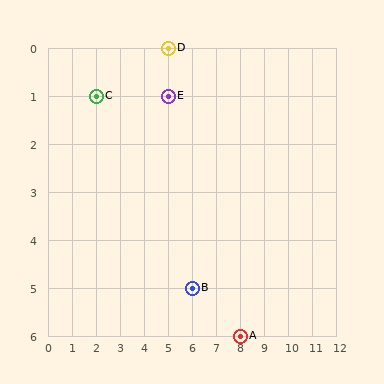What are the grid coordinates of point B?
Point B is at grid coordinates (6, 5).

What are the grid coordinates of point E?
Point E is at grid coordinates (5, 1).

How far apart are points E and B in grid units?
Points E and B are 1 column and 4 rows apart (about 4.1 grid units diagonally).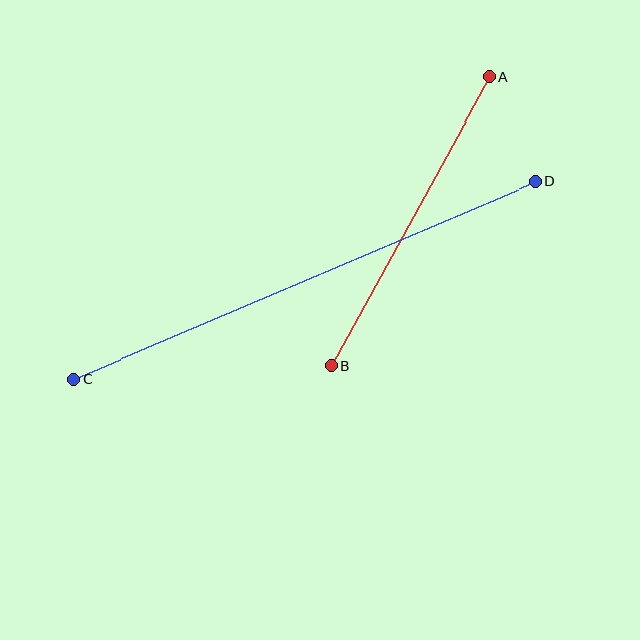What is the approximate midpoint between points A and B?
The midpoint is at approximately (411, 221) pixels.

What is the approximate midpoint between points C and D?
The midpoint is at approximately (304, 280) pixels.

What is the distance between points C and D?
The distance is approximately 501 pixels.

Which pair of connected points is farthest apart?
Points C and D are farthest apart.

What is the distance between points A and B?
The distance is approximately 330 pixels.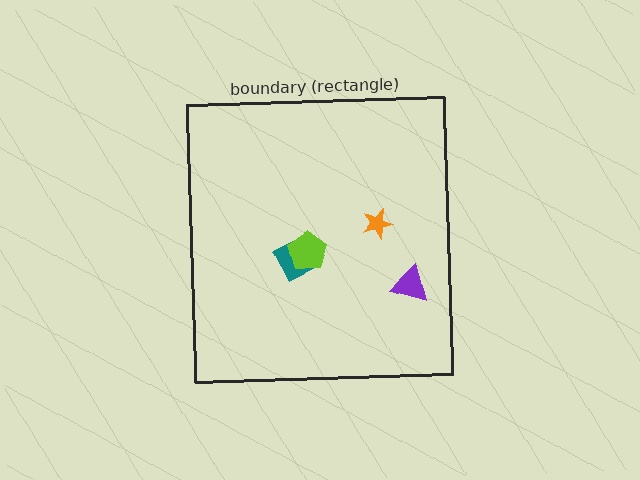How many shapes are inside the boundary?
4 inside, 0 outside.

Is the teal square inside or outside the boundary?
Inside.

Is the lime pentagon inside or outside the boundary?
Inside.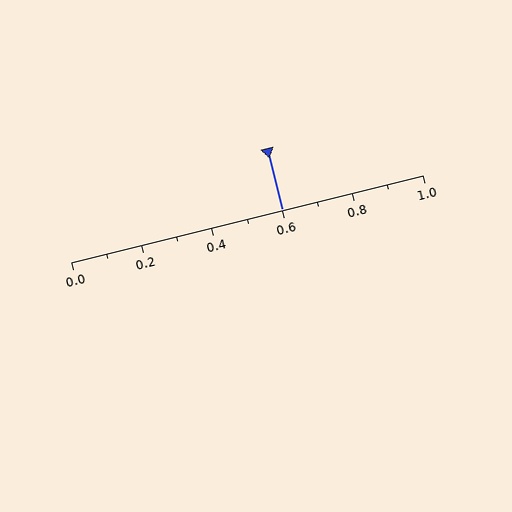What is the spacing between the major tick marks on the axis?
The major ticks are spaced 0.2 apart.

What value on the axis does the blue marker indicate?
The marker indicates approximately 0.6.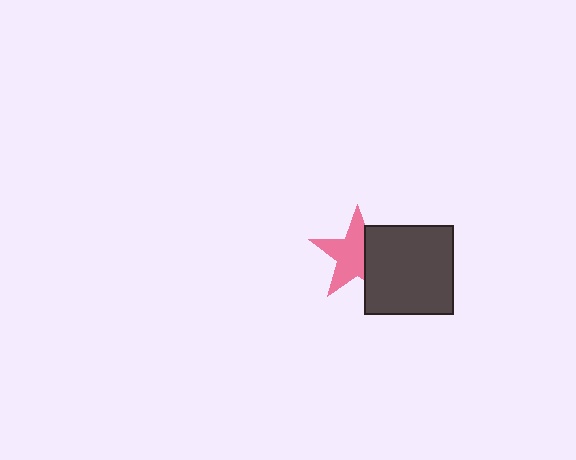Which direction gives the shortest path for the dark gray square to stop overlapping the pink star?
Moving right gives the shortest separation.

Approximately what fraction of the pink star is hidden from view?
Roughly 37% of the pink star is hidden behind the dark gray square.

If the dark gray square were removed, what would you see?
You would see the complete pink star.